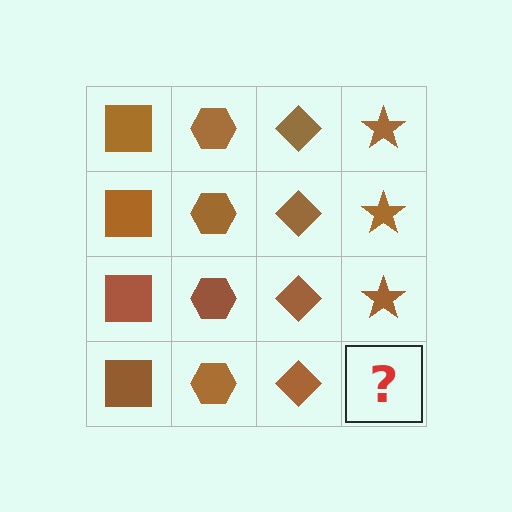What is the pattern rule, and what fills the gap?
The rule is that each column has a consistent shape. The gap should be filled with a brown star.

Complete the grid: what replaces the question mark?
The question mark should be replaced with a brown star.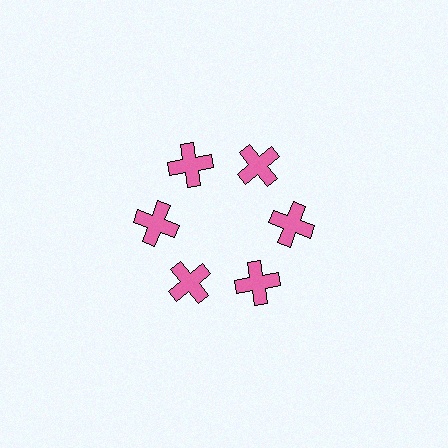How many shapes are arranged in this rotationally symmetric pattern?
There are 6 shapes, arranged in 6 groups of 1.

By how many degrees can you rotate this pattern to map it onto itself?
The pattern maps onto itself every 60 degrees of rotation.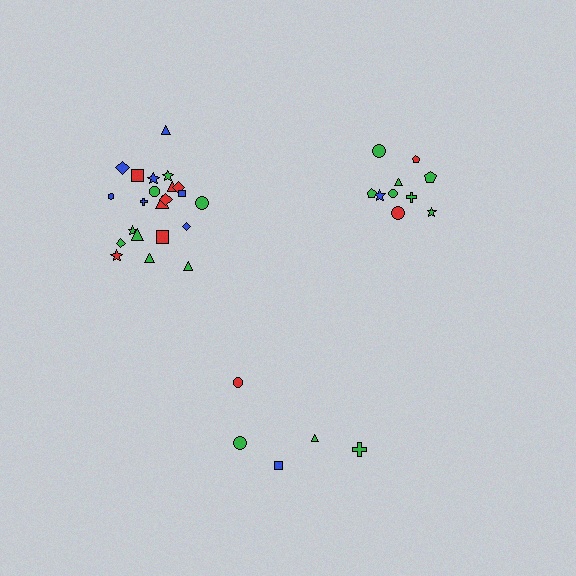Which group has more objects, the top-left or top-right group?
The top-left group.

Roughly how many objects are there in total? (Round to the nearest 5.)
Roughly 35 objects in total.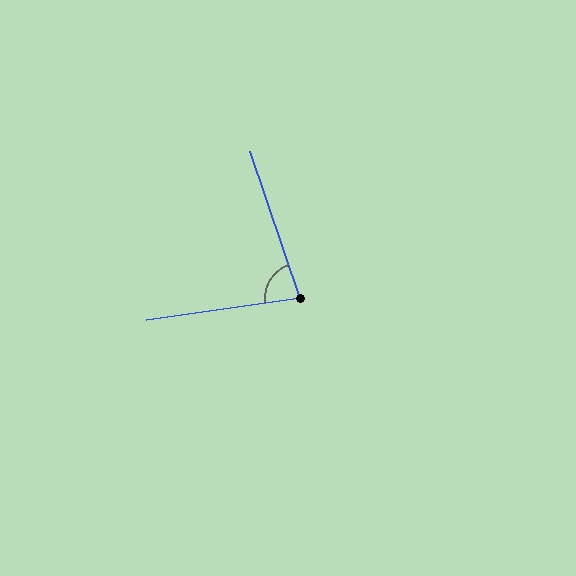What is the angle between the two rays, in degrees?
Approximately 79 degrees.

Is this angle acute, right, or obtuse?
It is acute.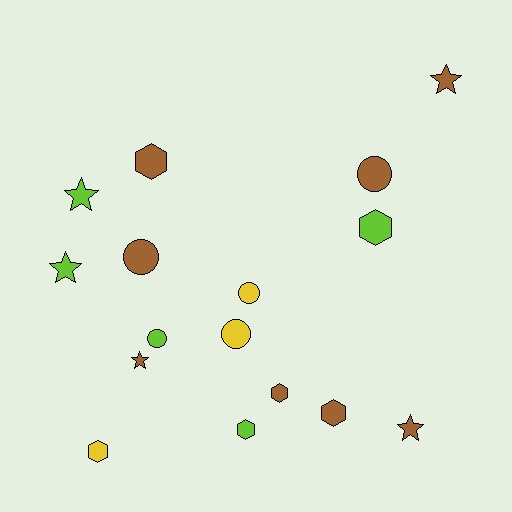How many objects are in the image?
There are 16 objects.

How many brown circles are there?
There are 2 brown circles.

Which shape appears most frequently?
Hexagon, with 6 objects.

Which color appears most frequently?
Brown, with 8 objects.